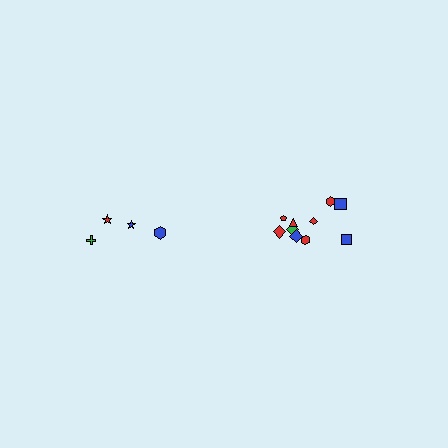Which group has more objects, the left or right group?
The right group.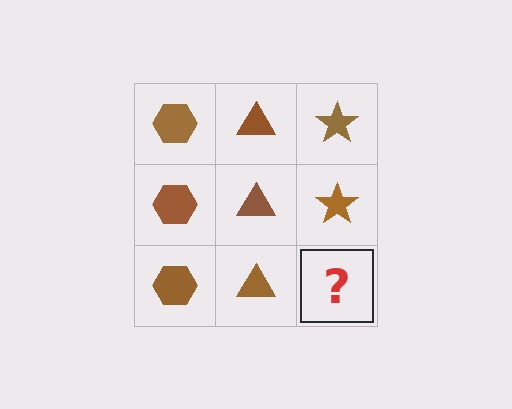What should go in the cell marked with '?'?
The missing cell should contain a brown star.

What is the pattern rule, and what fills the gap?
The rule is that each column has a consistent shape. The gap should be filled with a brown star.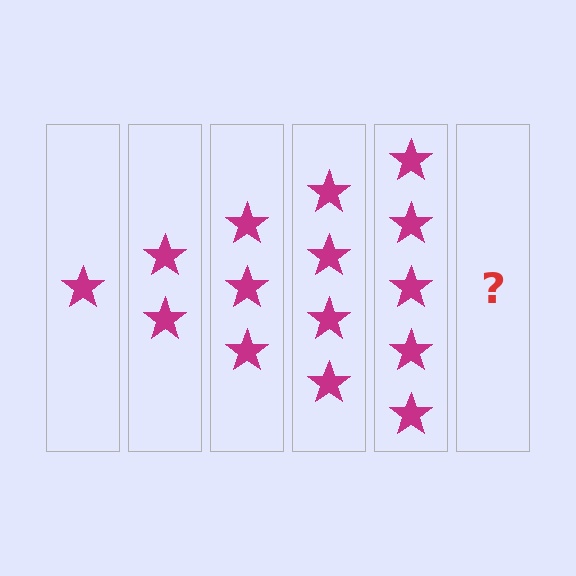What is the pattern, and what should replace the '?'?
The pattern is that each step adds one more star. The '?' should be 6 stars.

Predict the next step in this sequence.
The next step is 6 stars.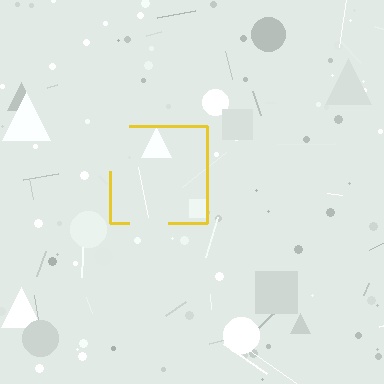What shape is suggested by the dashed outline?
The dashed outline suggests a square.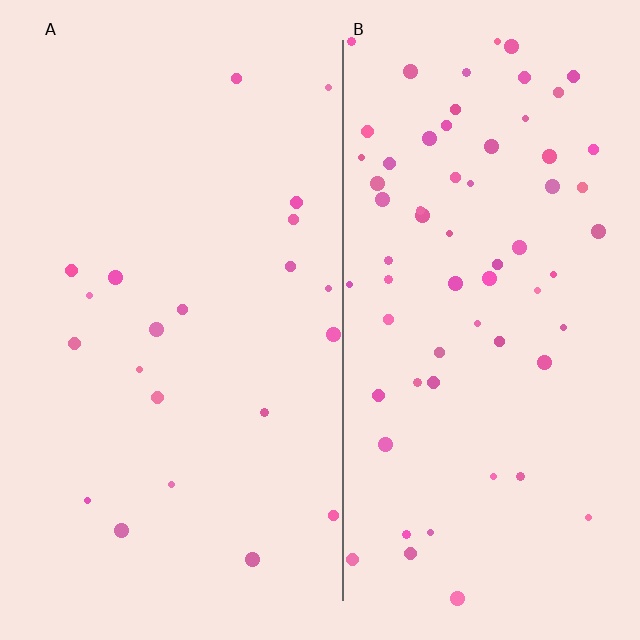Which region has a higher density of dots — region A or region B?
B (the right).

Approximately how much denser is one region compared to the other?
Approximately 3.1× — region B over region A.